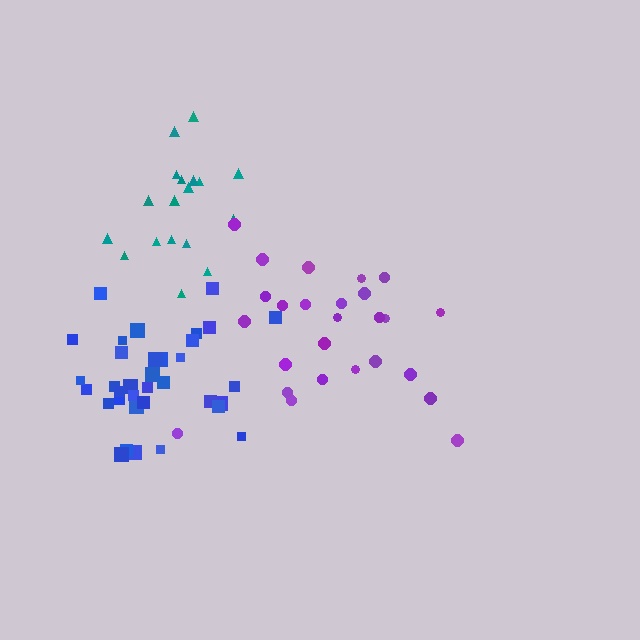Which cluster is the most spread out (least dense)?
Purple.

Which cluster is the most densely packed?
Blue.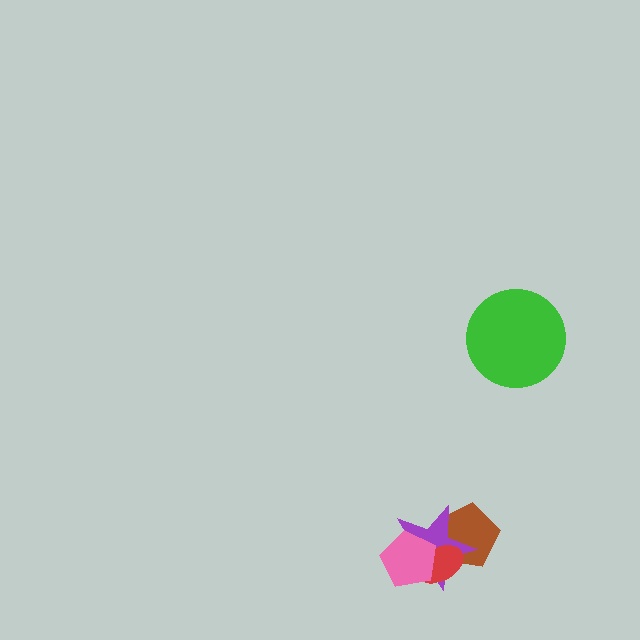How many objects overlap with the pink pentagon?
2 objects overlap with the pink pentagon.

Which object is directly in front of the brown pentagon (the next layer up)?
The purple star is directly in front of the brown pentagon.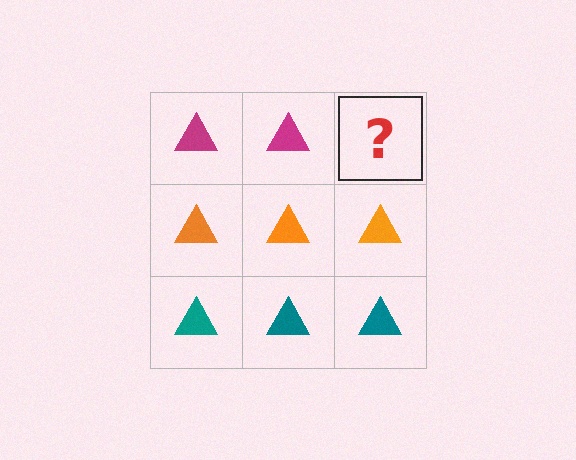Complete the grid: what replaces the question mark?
The question mark should be replaced with a magenta triangle.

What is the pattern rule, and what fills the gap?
The rule is that each row has a consistent color. The gap should be filled with a magenta triangle.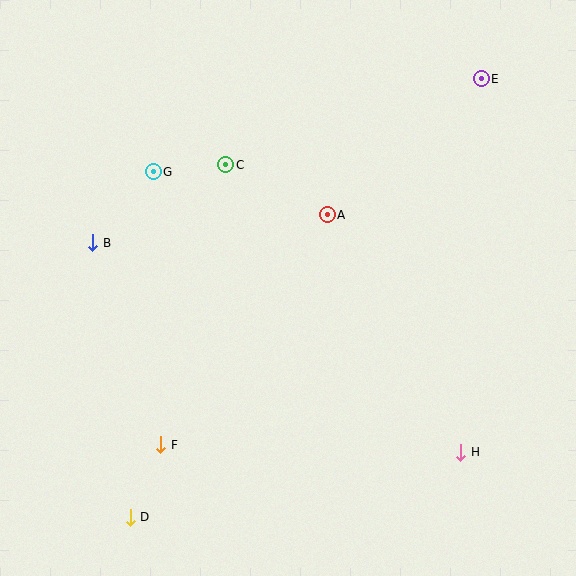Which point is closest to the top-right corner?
Point E is closest to the top-right corner.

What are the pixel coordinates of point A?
Point A is at (327, 215).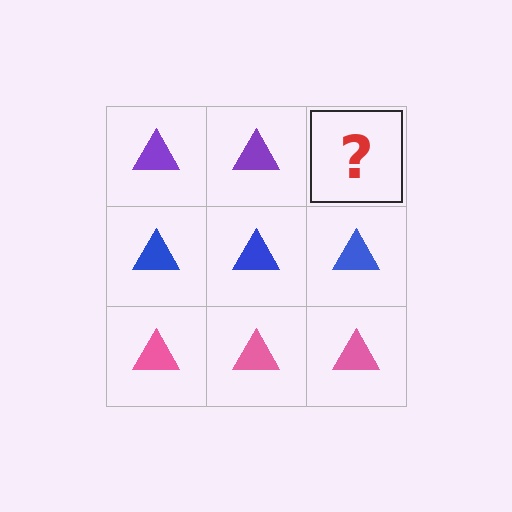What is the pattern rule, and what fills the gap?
The rule is that each row has a consistent color. The gap should be filled with a purple triangle.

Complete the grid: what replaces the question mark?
The question mark should be replaced with a purple triangle.